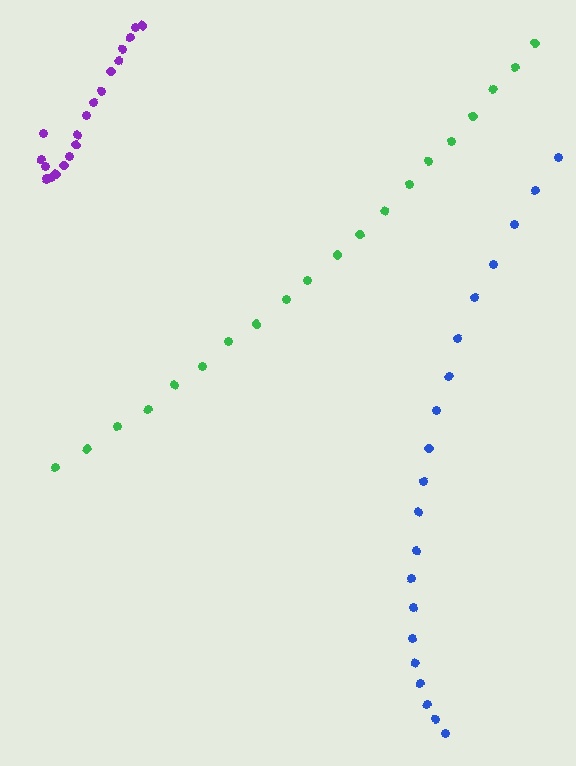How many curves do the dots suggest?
There are 3 distinct paths.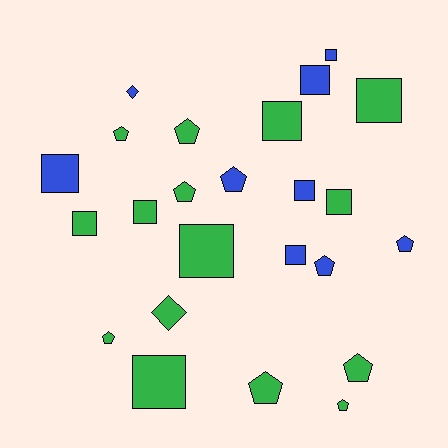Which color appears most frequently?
Green, with 15 objects.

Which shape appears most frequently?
Square, with 12 objects.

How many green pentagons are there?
There are 7 green pentagons.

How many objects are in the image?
There are 24 objects.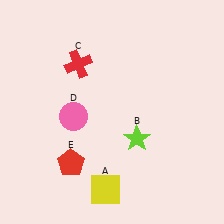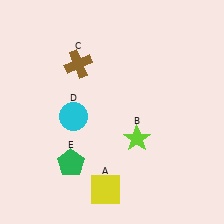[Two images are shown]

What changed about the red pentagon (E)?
In Image 1, E is red. In Image 2, it changed to green.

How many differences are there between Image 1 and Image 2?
There are 3 differences between the two images.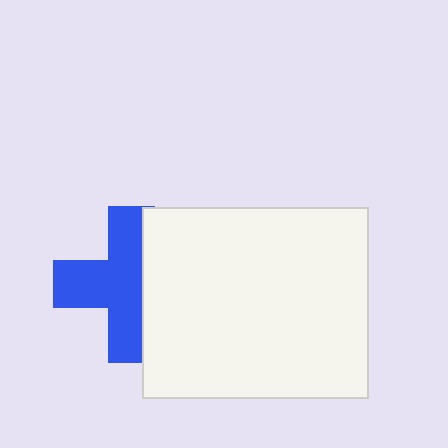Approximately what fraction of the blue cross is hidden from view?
Roughly 37% of the blue cross is hidden behind the white rectangle.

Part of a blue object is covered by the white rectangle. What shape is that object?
It is a cross.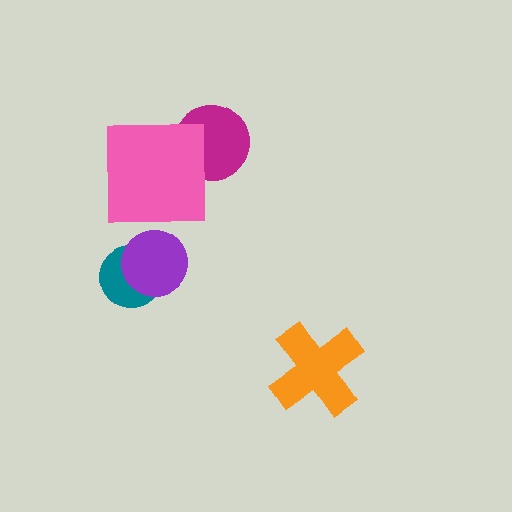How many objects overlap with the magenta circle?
1 object overlaps with the magenta circle.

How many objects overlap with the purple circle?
1 object overlaps with the purple circle.